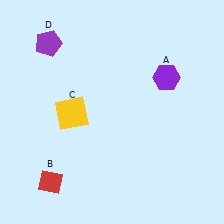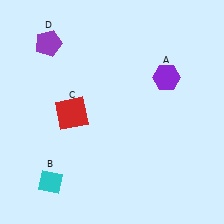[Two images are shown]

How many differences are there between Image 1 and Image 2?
There are 2 differences between the two images.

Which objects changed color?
B changed from red to cyan. C changed from yellow to red.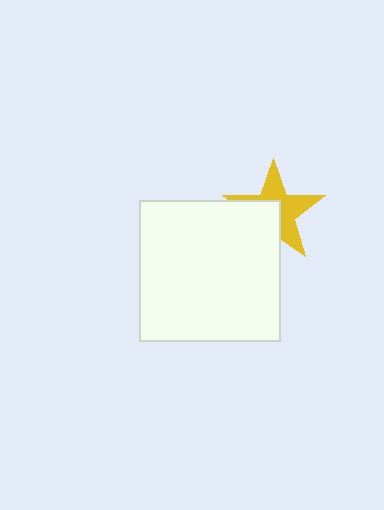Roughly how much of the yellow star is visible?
About half of it is visible (roughly 55%).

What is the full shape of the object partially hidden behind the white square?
The partially hidden object is a yellow star.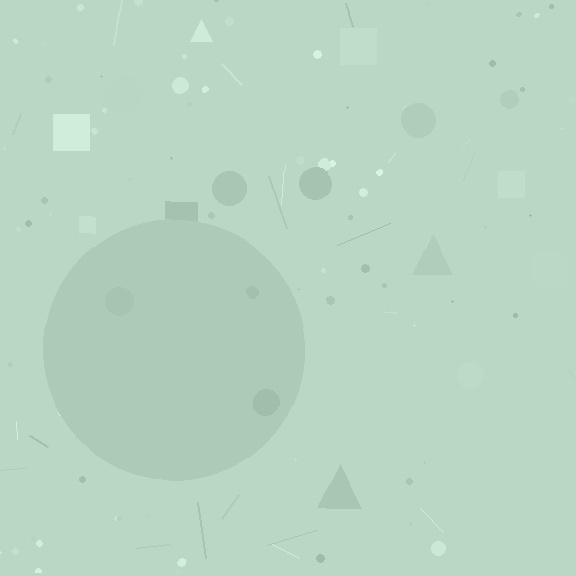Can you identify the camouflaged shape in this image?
The camouflaged shape is a circle.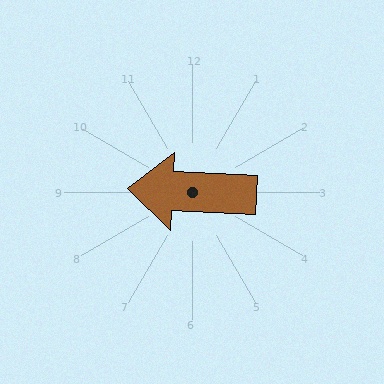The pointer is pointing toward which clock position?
Roughly 9 o'clock.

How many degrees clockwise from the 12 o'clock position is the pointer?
Approximately 273 degrees.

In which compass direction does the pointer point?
West.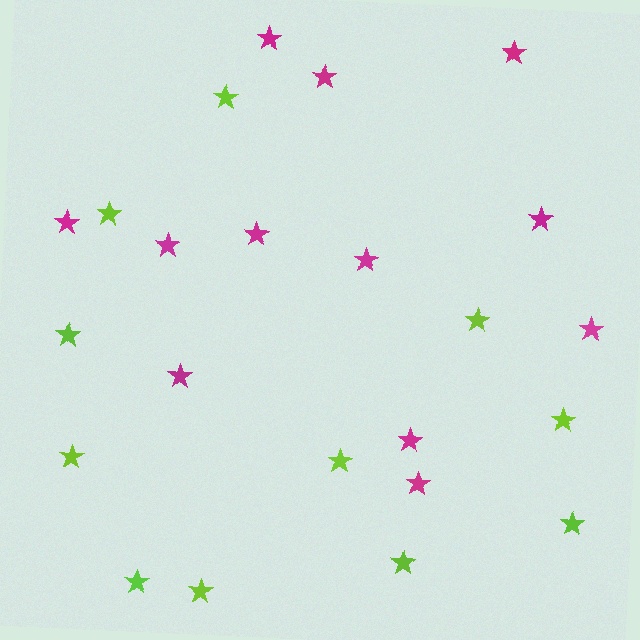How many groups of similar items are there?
There are 2 groups: one group of magenta stars (12) and one group of lime stars (11).